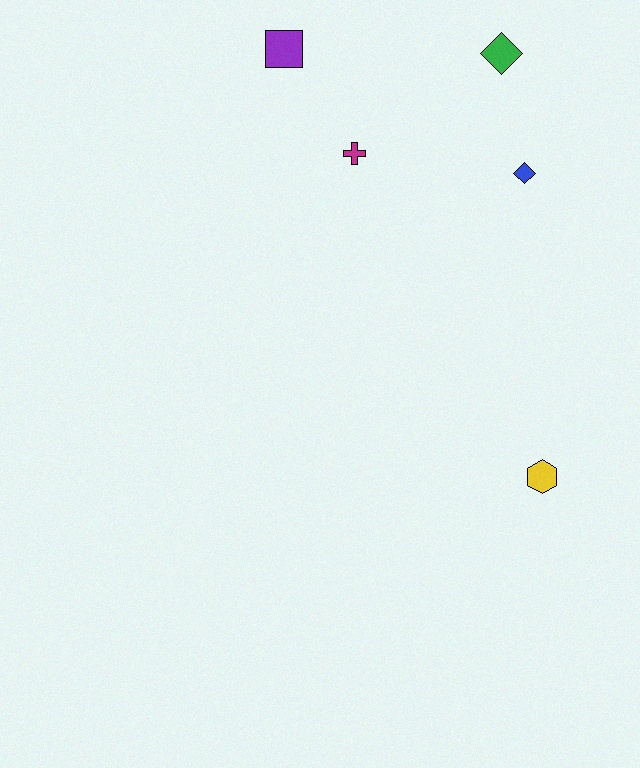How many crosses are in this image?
There is 1 cross.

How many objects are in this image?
There are 5 objects.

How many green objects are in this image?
There is 1 green object.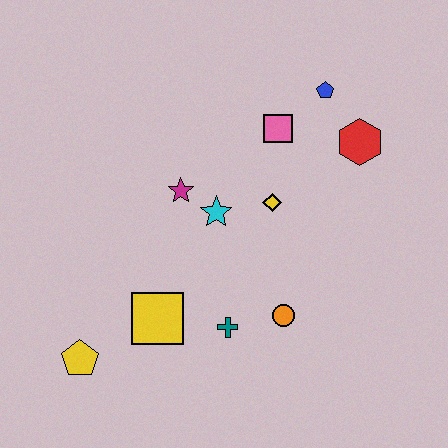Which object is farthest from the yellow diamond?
The yellow pentagon is farthest from the yellow diamond.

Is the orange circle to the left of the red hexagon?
Yes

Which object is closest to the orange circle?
The teal cross is closest to the orange circle.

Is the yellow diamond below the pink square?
Yes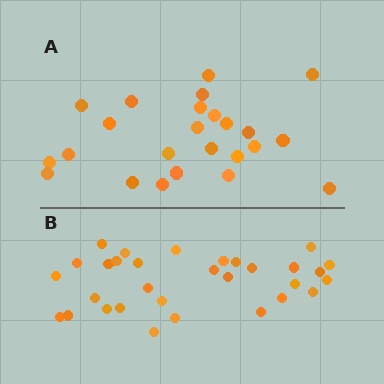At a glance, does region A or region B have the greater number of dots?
Region B (the bottom region) has more dots.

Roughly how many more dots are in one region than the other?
Region B has roughly 8 or so more dots than region A.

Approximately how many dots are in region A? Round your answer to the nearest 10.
About 20 dots. (The exact count is 24, which rounds to 20.)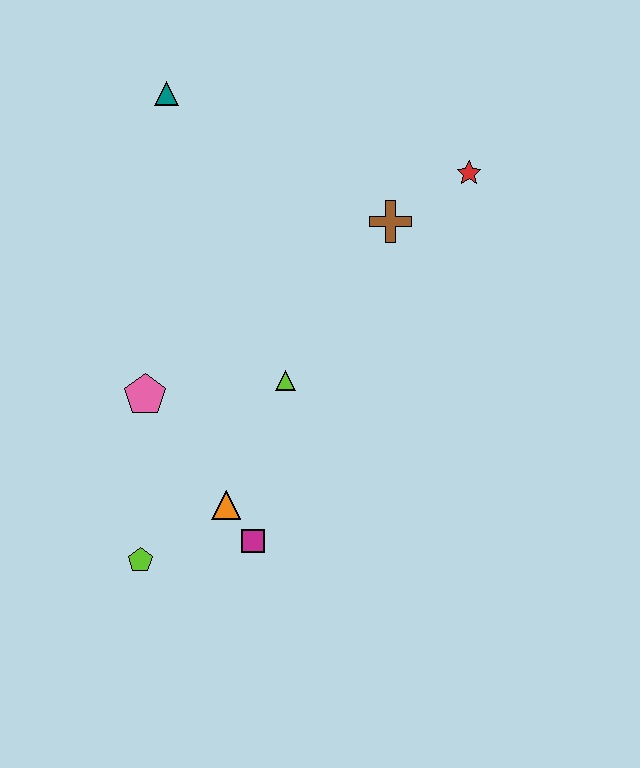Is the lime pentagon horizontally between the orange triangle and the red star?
No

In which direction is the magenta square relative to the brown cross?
The magenta square is below the brown cross.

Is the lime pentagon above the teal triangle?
No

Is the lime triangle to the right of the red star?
No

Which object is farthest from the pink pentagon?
The red star is farthest from the pink pentagon.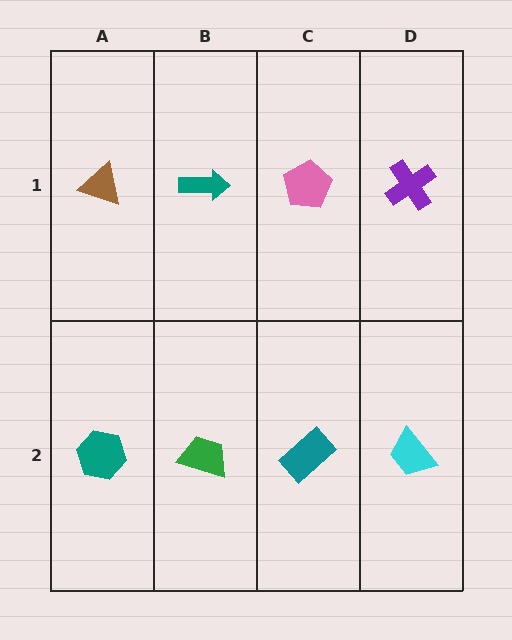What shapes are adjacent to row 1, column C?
A teal rectangle (row 2, column C), a teal arrow (row 1, column B), a purple cross (row 1, column D).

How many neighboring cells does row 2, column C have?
3.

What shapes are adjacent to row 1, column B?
A green trapezoid (row 2, column B), a brown triangle (row 1, column A), a pink pentagon (row 1, column C).